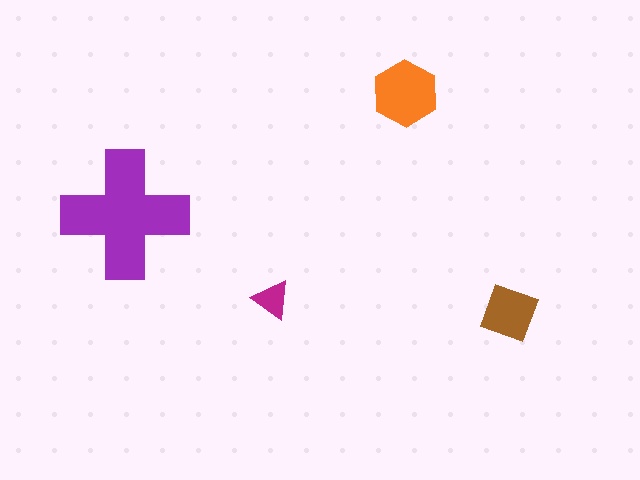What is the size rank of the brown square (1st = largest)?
3rd.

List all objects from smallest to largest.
The magenta triangle, the brown square, the orange hexagon, the purple cross.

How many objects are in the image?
There are 4 objects in the image.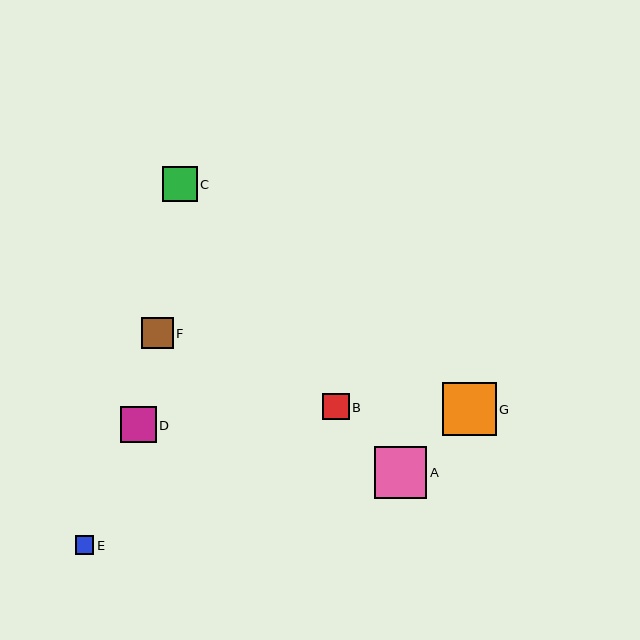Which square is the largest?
Square G is the largest with a size of approximately 54 pixels.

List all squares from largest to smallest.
From largest to smallest: G, A, D, C, F, B, E.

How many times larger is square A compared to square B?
Square A is approximately 1.9 times the size of square B.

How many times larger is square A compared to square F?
Square A is approximately 1.6 times the size of square F.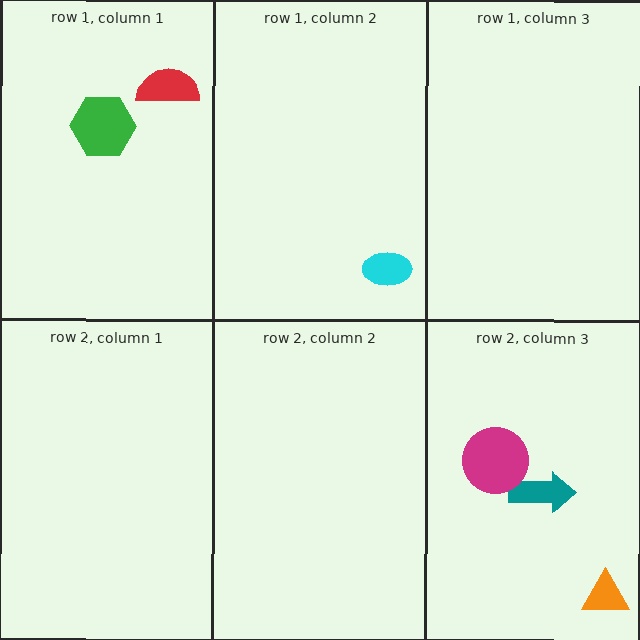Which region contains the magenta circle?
The row 2, column 3 region.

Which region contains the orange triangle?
The row 2, column 3 region.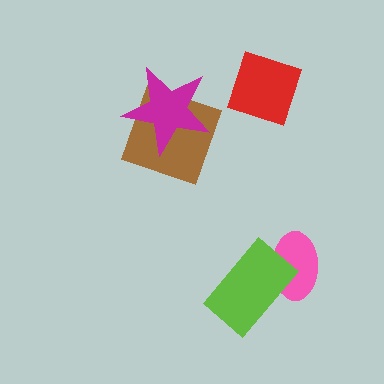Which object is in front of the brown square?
The magenta star is in front of the brown square.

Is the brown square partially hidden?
Yes, it is partially covered by another shape.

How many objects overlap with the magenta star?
1 object overlaps with the magenta star.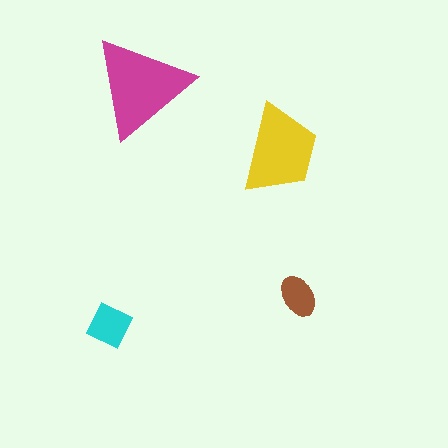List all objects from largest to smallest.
The magenta triangle, the yellow trapezoid, the cyan diamond, the brown ellipse.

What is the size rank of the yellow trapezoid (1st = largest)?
2nd.